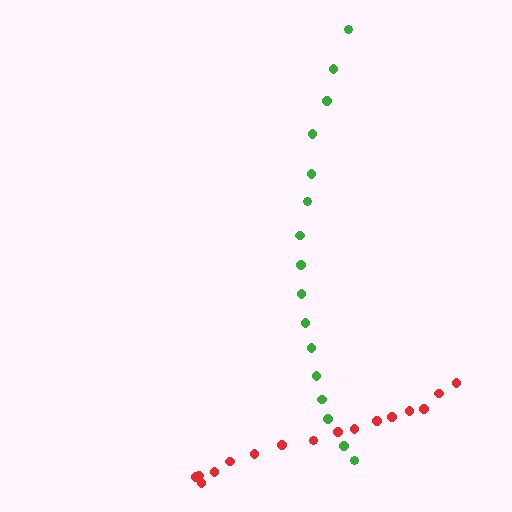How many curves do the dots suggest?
There are 2 distinct paths.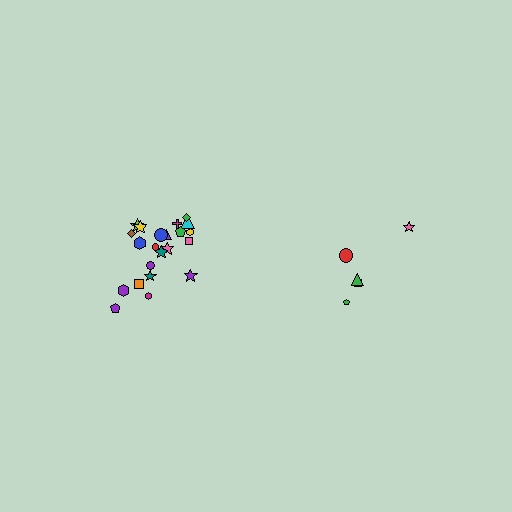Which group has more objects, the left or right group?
The left group.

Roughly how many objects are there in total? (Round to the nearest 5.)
Roughly 25 objects in total.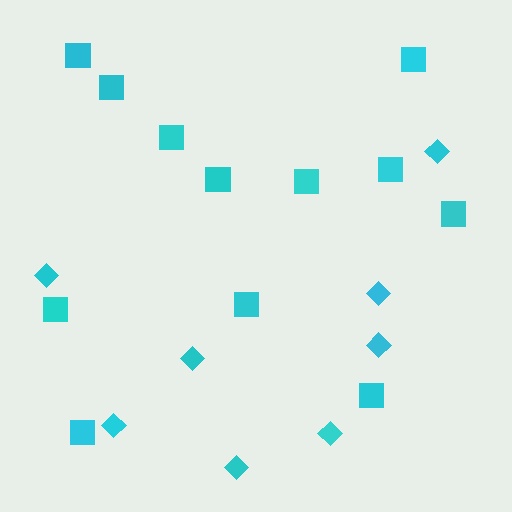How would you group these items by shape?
There are 2 groups: one group of diamonds (8) and one group of squares (12).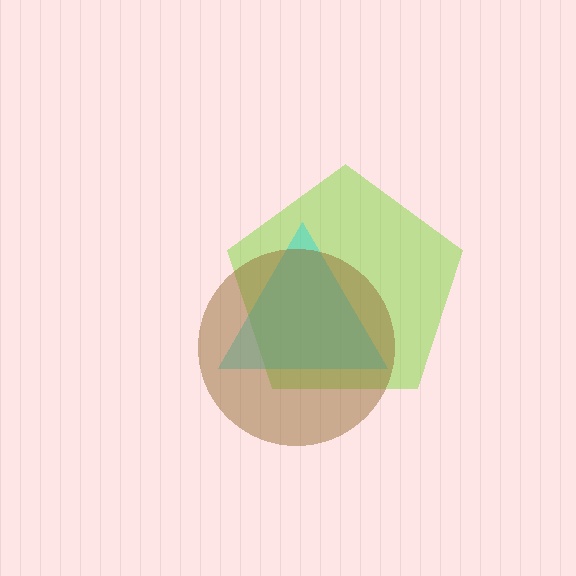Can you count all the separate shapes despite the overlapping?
Yes, there are 3 separate shapes.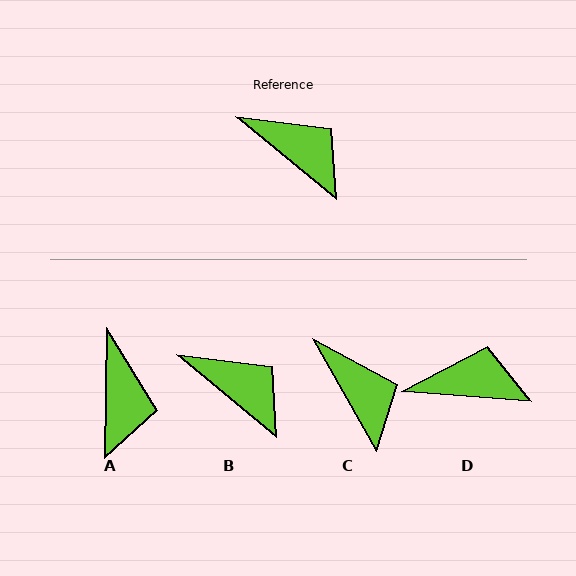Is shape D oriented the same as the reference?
No, it is off by about 35 degrees.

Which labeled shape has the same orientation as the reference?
B.